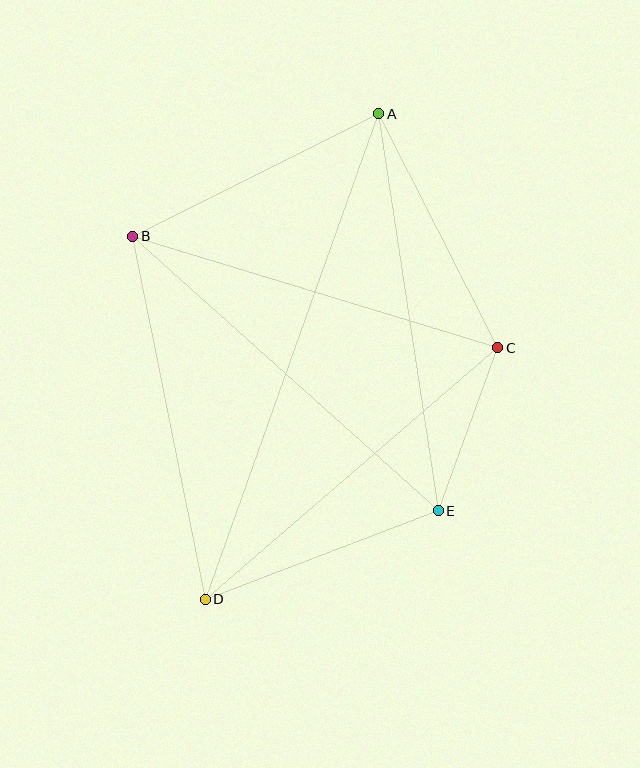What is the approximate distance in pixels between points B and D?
The distance between B and D is approximately 370 pixels.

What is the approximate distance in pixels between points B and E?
The distance between B and E is approximately 411 pixels.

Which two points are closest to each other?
Points C and E are closest to each other.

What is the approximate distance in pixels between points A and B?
The distance between A and B is approximately 275 pixels.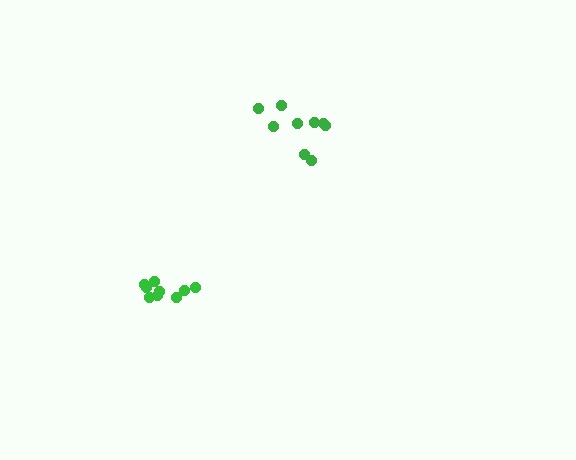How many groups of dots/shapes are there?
There are 2 groups.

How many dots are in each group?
Group 1: 9 dots, Group 2: 9 dots (18 total).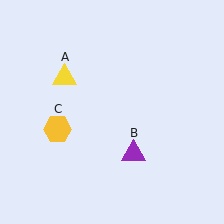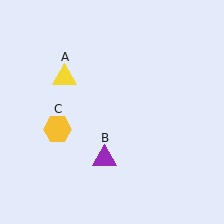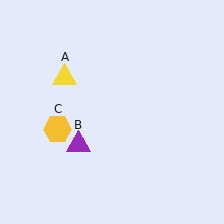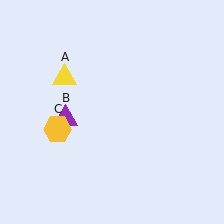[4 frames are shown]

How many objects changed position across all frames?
1 object changed position: purple triangle (object B).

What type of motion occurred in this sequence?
The purple triangle (object B) rotated clockwise around the center of the scene.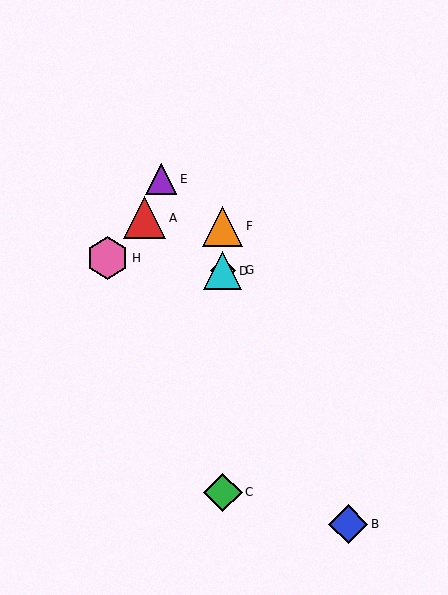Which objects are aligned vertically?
Objects C, D, F, G are aligned vertically.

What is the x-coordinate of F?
Object F is at x≈223.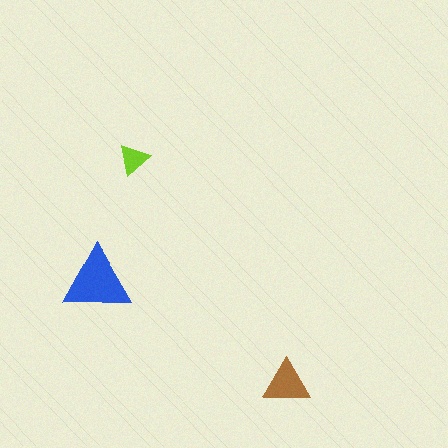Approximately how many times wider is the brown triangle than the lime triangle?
About 1.5 times wider.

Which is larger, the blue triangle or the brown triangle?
The blue one.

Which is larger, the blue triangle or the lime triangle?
The blue one.